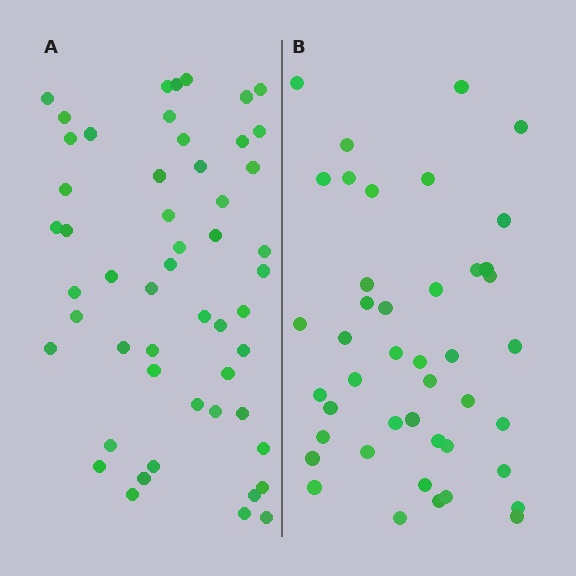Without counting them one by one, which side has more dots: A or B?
Region A (the left region) has more dots.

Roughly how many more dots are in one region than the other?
Region A has roughly 8 or so more dots than region B.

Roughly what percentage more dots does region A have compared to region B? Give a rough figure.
About 20% more.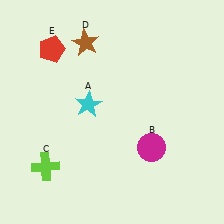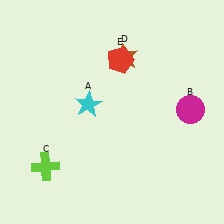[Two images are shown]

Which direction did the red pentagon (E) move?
The red pentagon (E) moved right.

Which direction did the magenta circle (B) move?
The magenta circle (B) moved right.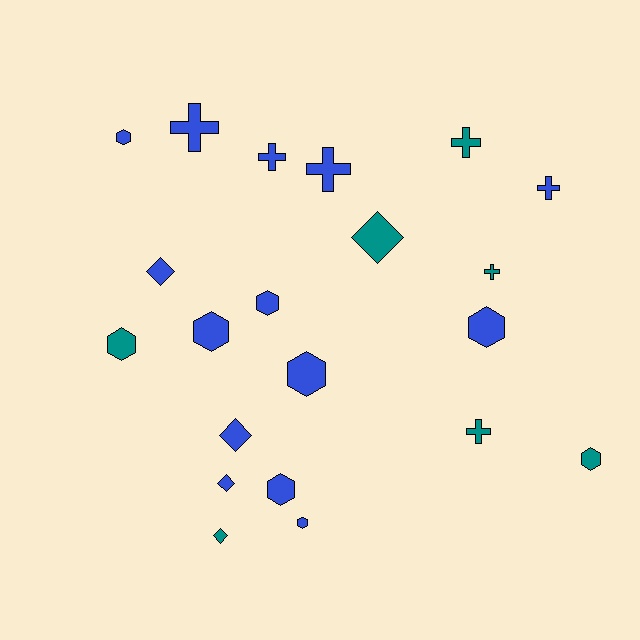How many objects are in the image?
There are 21 objects.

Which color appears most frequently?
Blue, with 14 objects.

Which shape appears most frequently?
Hexagon, with 9 objects.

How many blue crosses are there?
There are 4 blue crosses.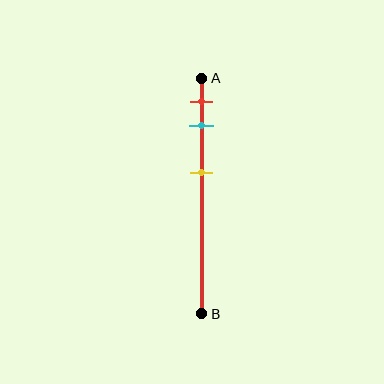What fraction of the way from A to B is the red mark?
The red mark is approximately 10% (0.1) of the way from A to B.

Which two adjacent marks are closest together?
The red and cyan marks are the closest adjacent pair.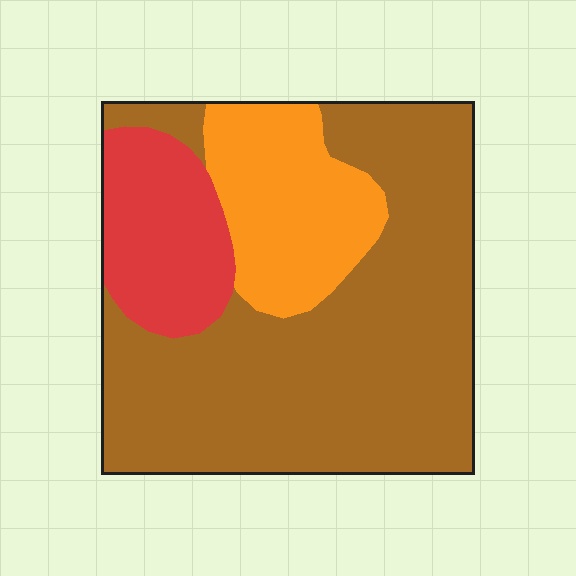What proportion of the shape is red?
Red covers about 15% of the shape.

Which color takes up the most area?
Brown, at roughly 65%.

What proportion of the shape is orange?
Orange takes up less than a quarter of the shape.